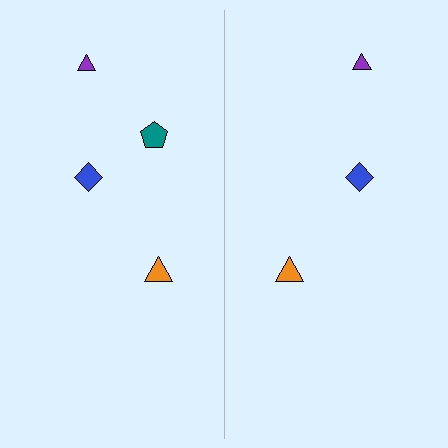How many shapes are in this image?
There are 7 shapes in this image.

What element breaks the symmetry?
A teal pentagon is missing from the right side.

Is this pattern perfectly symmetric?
No, the pattern is not perfectly symmetric. A teal pentagon is missing from the right side.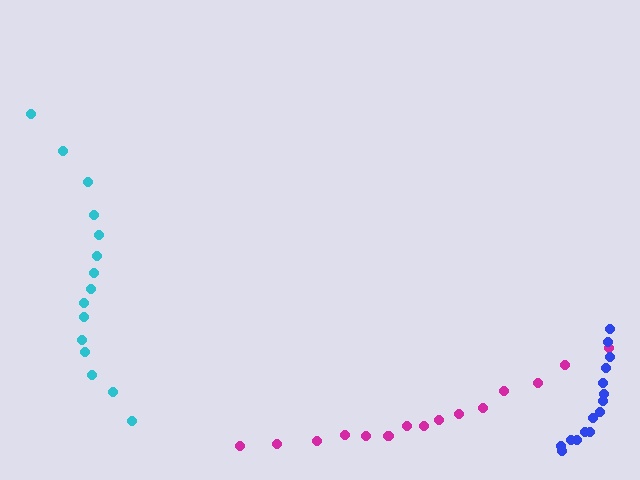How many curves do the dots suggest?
There are 3 distinct paths.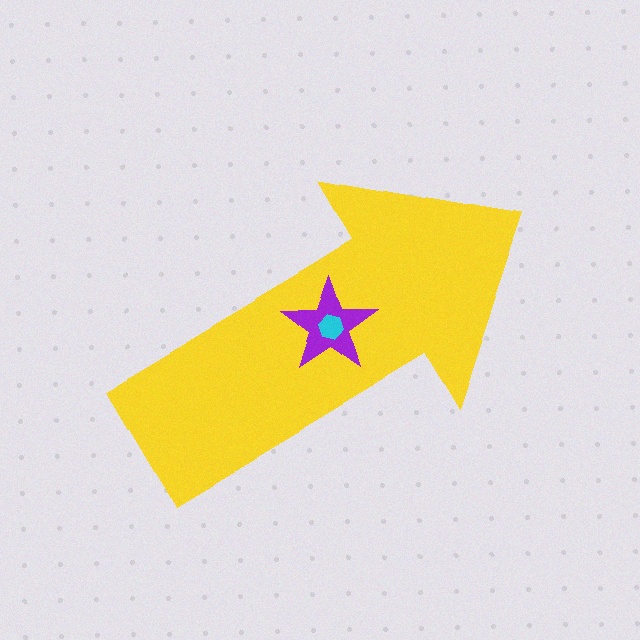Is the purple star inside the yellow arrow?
Yes.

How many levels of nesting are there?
3.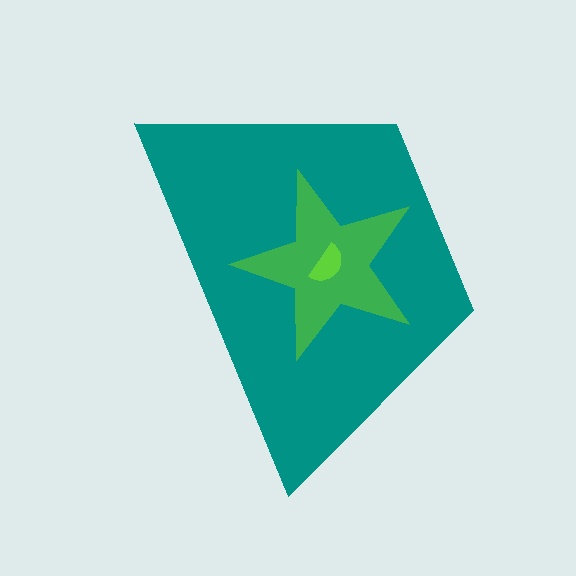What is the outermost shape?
The teal trapezoid.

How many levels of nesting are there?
3.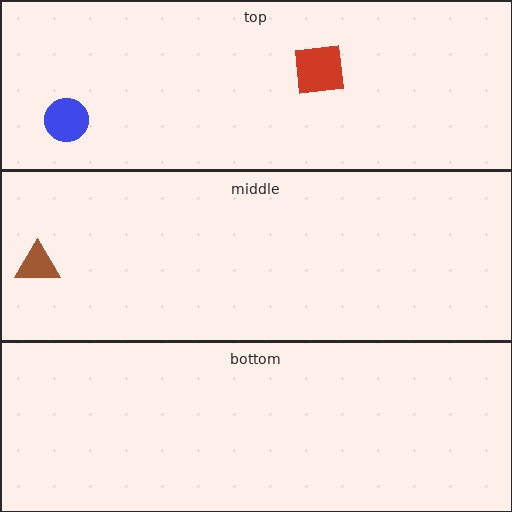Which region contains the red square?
The top region.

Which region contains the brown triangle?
The middle region.